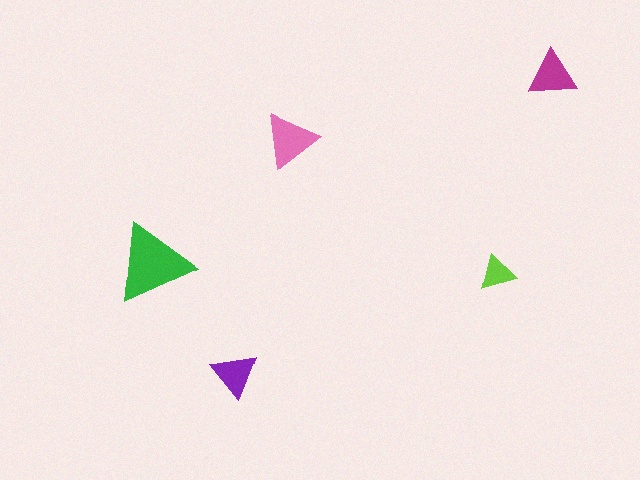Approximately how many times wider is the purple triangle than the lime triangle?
About 1.5 times wider.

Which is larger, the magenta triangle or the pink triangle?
The pink one.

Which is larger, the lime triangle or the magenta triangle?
The magenta one.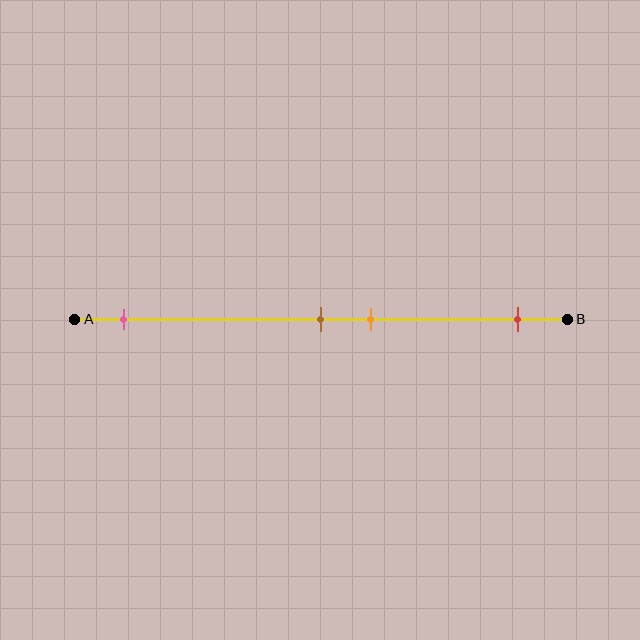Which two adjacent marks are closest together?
The brown and orange marks are the closest adjacent pair.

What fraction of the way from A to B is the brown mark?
The brown mark is approximately 50% (0.5) of the way from A to B.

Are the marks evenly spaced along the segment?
No, the marks are not evenly spaced.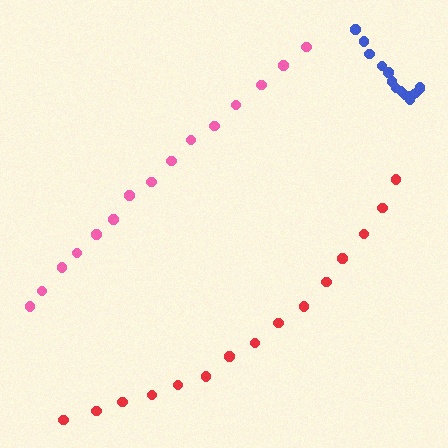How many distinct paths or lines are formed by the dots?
There are 3 distinct paths.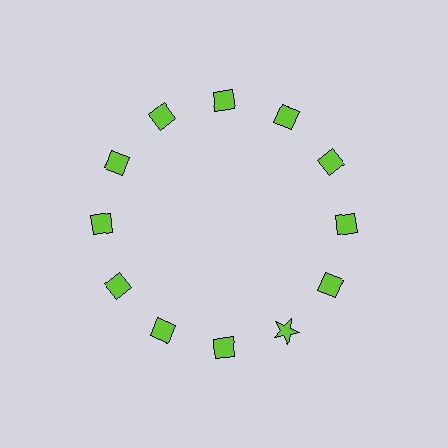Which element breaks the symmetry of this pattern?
The lime star at roughly the 5 o'clock position breaks the symmetry. All other shapes are lime diamonds.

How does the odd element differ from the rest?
It has a different shape: star instead of diamond.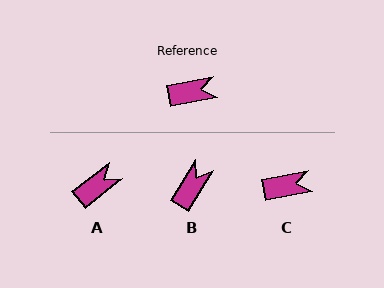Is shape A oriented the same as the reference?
No, it is off by about 27 degrees.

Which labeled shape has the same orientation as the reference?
C.